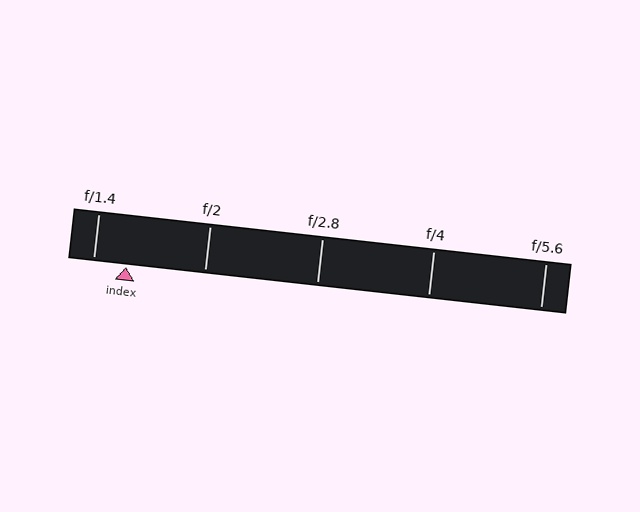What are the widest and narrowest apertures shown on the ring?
The widest aperture shown is f/1.4 and the narrowest is f/5.6.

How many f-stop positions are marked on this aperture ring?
There are 5 f-stop positions marked.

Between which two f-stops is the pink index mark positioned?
The index mark is between f/1.4 and f/2.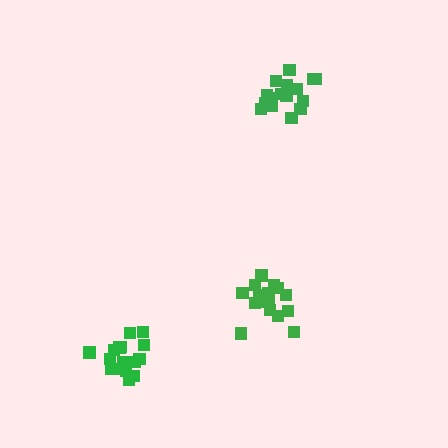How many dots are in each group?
Group 1: 17 dots, Group 2: 18 dots, Group 3: 16 dots (51 total).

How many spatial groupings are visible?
There are 3 spatial groupings.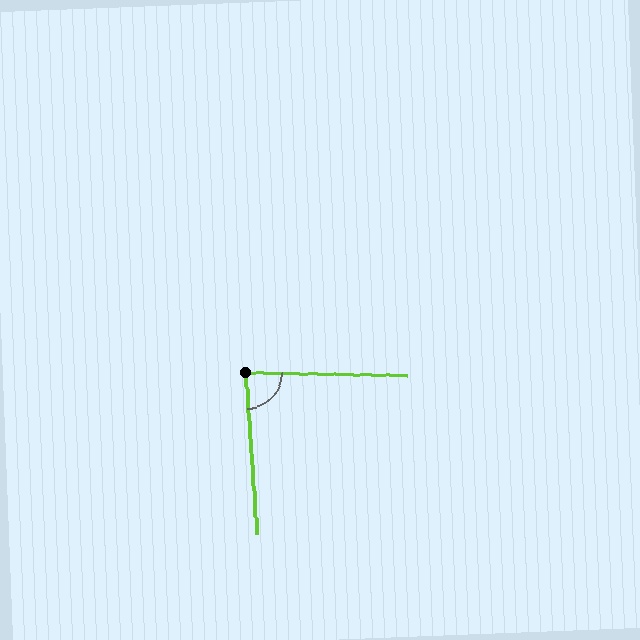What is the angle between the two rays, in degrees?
Approximately 85 degrees.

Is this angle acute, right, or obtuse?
It is approximately a right angle.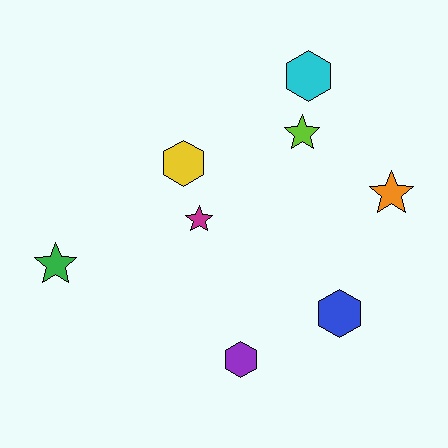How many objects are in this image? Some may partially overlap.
There are 8 objects.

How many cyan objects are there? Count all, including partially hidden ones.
There is 1 cyan object.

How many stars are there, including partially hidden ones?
There are 4 stars.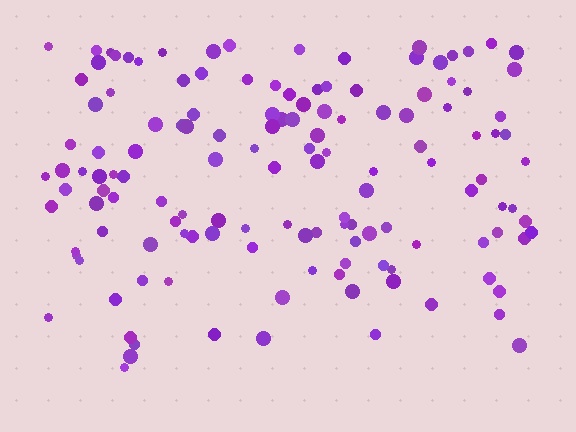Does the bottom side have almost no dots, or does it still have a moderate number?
Still a moderate number, just noticeably fewer than the top.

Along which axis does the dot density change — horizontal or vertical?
Vertical.